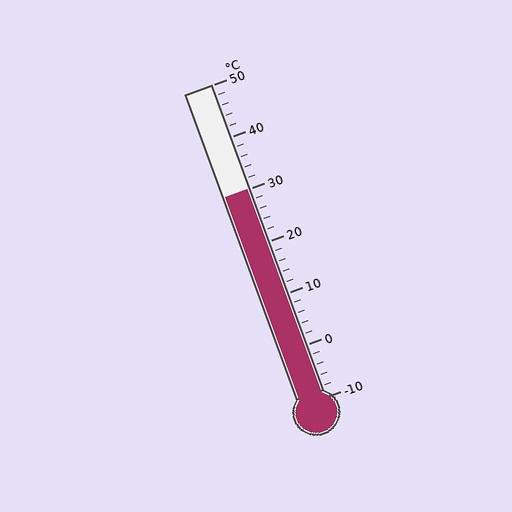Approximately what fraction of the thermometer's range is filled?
The thermometer is filled to approximately 65% of its range.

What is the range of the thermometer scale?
The thermometer scale ranges from -10°C to 50°C.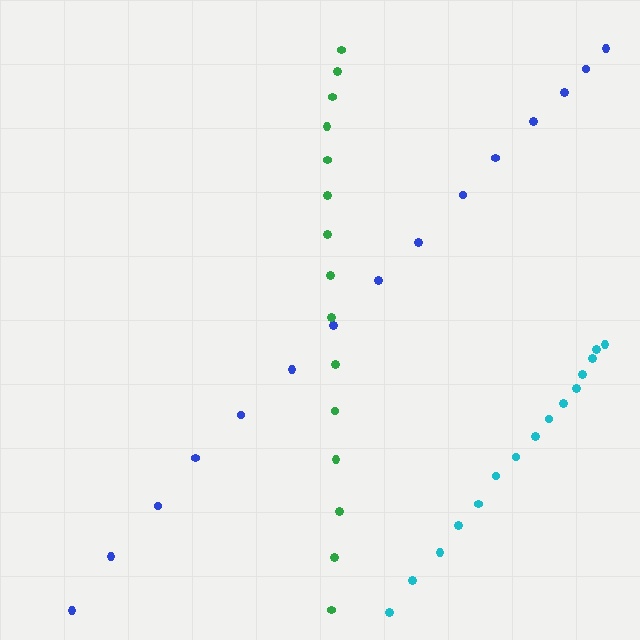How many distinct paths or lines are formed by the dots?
There are 3 distinct paths.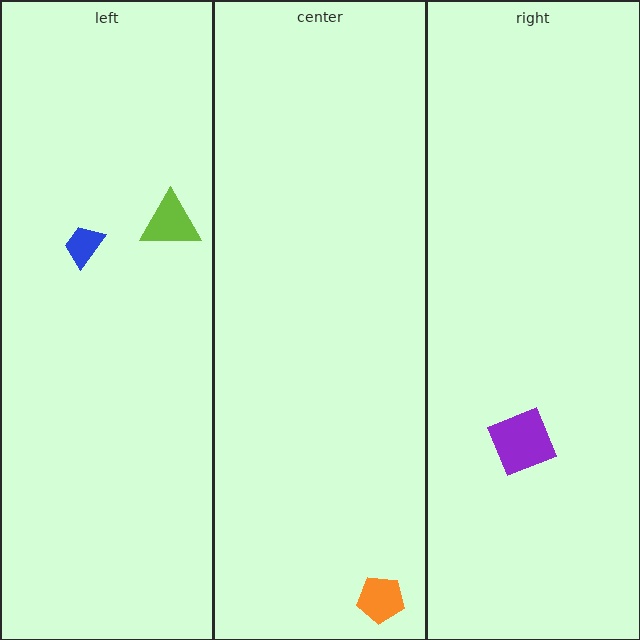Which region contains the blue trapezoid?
The left region.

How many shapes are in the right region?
1.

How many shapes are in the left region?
2.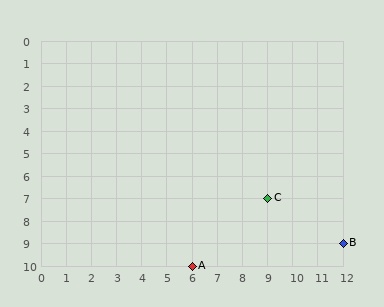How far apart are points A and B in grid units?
Points A and B are 6 columns and 1 row apart (about 6.1 grid units diagonally).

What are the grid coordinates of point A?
Point A is at grid coordinates (6, 10).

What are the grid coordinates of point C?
Point C is at grid coordinates (9, 7).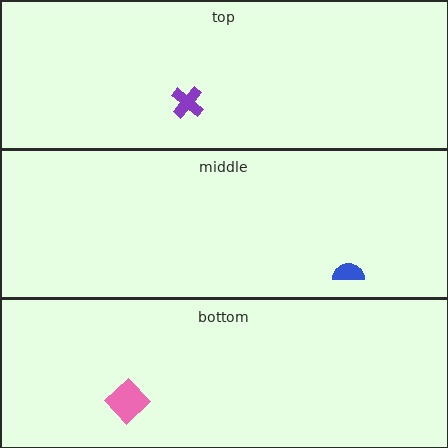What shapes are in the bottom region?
The pink diamond.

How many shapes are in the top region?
1.